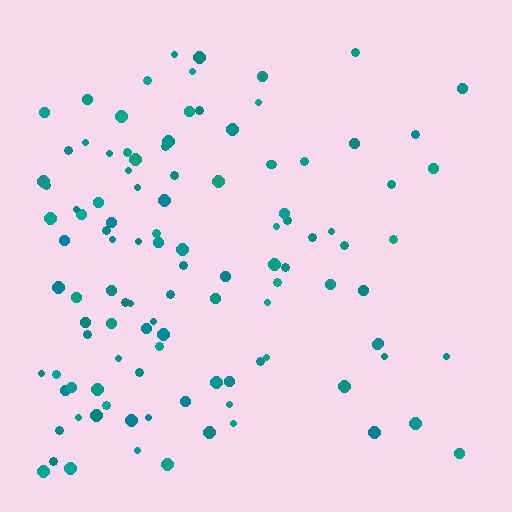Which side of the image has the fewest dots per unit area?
The right.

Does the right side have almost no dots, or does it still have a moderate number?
Still a moderate number, just noticeably fewer than the left.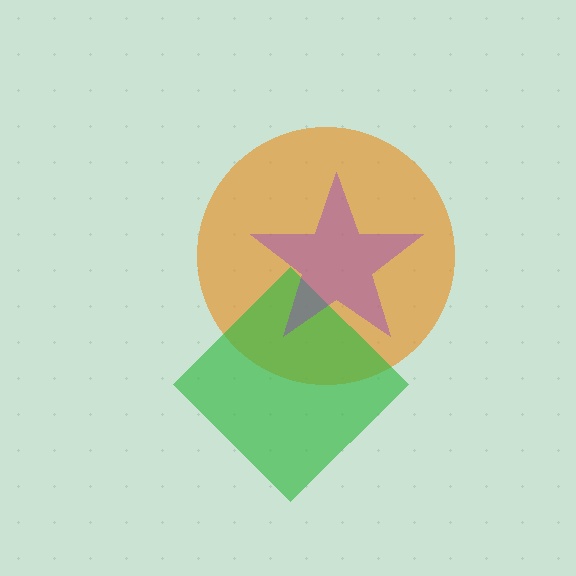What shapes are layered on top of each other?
The layered shapes are: an orange circle, a green diamond, a purple star.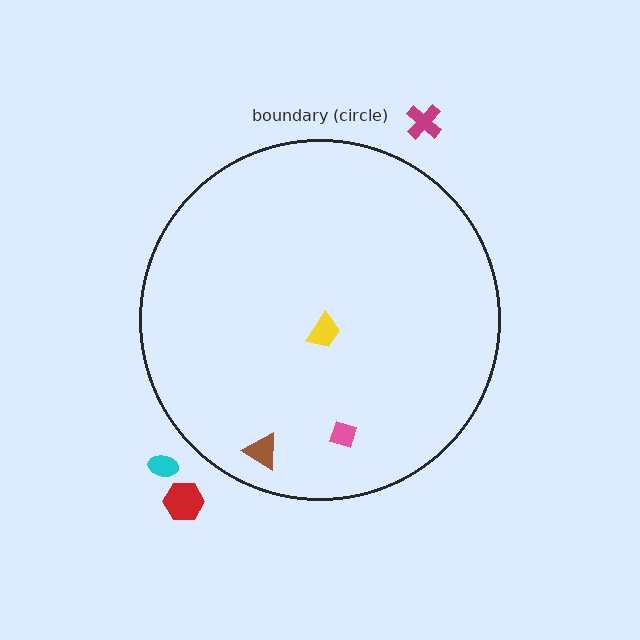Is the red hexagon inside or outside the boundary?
Outside.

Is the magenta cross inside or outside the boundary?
Outside.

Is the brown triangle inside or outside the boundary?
Inside.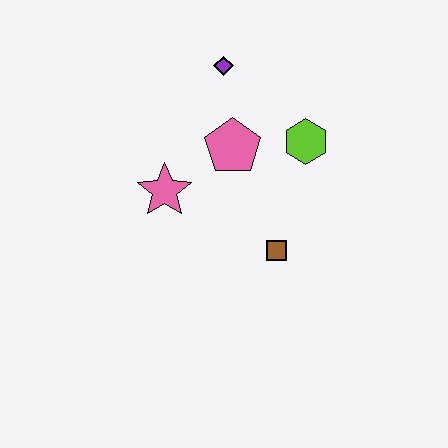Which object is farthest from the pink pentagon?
The brown square is farthest from the pink pentagon.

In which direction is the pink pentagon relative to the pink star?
The pink pentagon is to the right of the pink star.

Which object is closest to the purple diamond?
The pink pentagon is closest to the purple diamond.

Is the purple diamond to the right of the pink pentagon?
No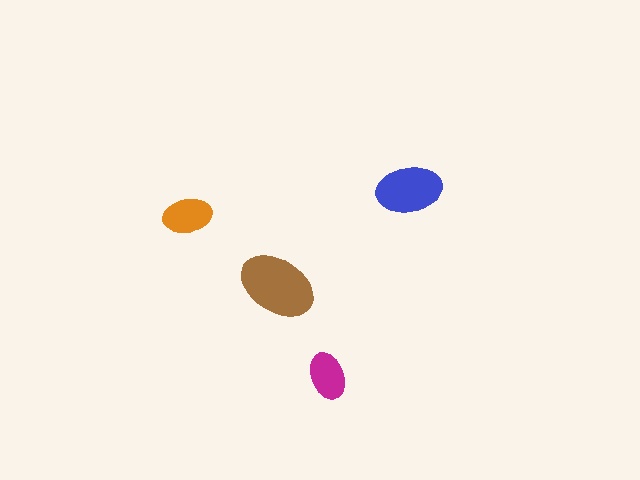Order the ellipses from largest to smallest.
the brown one, the blue one, the orange one, the magenta one.